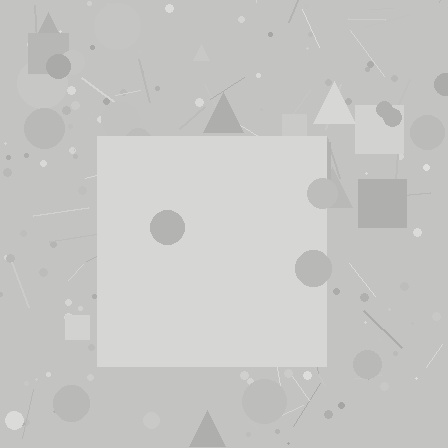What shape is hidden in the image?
A square is hidden in the image.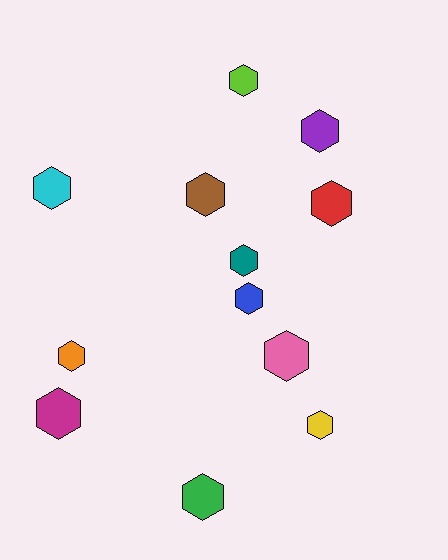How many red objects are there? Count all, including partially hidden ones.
There is 1 red object.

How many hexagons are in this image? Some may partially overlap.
There are 12 hexagons.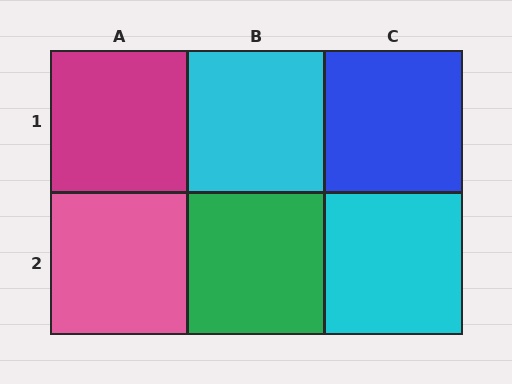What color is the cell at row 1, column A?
Magenta.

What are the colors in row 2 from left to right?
Pink, green, cyan.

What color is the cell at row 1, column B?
Cyan.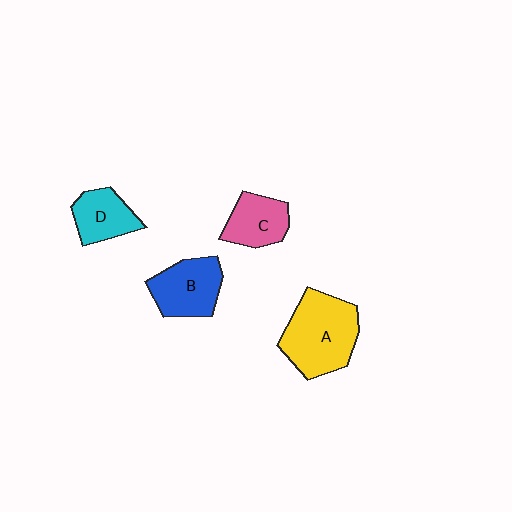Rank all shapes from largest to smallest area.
From largest to smallest: A (yellow), B (blue), C (pink), D (cyan).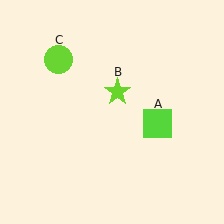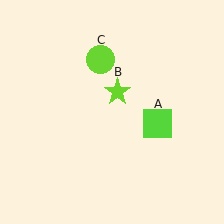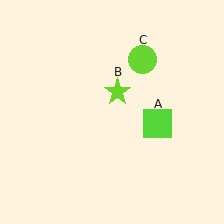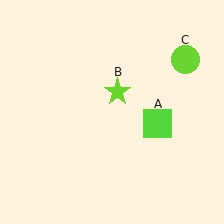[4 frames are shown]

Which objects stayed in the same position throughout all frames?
Lime square (object A) and lime star (object B) remained stationary.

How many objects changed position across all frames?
1 object changed position: lime circle (object C).